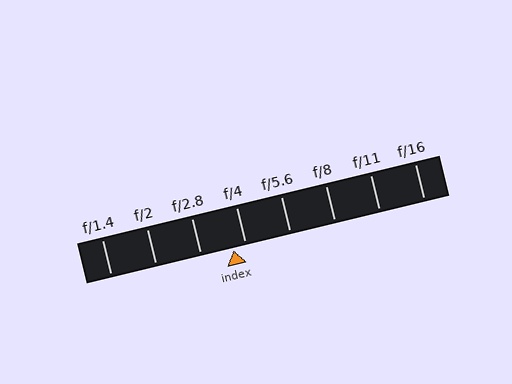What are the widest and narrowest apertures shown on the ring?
The widest aperture shown is f/1.4 and the narrowest is f/16.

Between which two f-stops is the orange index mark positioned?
The index mark is between f/2.8 and f/4.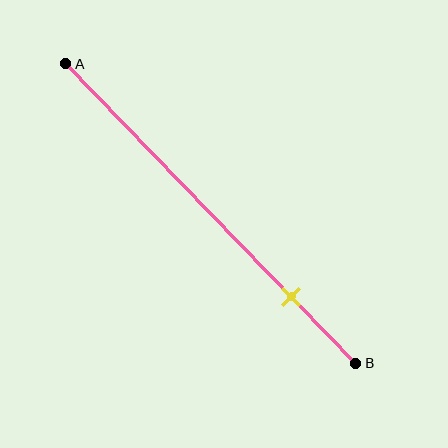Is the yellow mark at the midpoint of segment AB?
No, the mark is at about 80% from A, not at the 50% midpoint.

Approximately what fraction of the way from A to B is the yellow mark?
The yellow mark is approximately 80% of the way from A to B.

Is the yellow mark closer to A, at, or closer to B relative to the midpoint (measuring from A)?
The yellow mark is closer to point B than the midpoint of segment AB.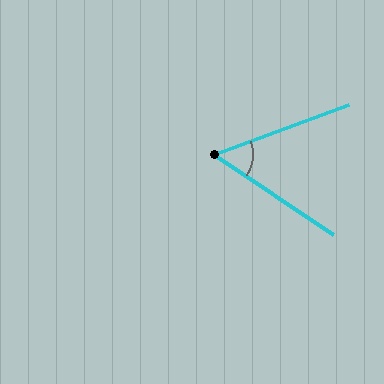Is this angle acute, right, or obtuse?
It is acute.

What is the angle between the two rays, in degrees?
Approximately 54 degrees.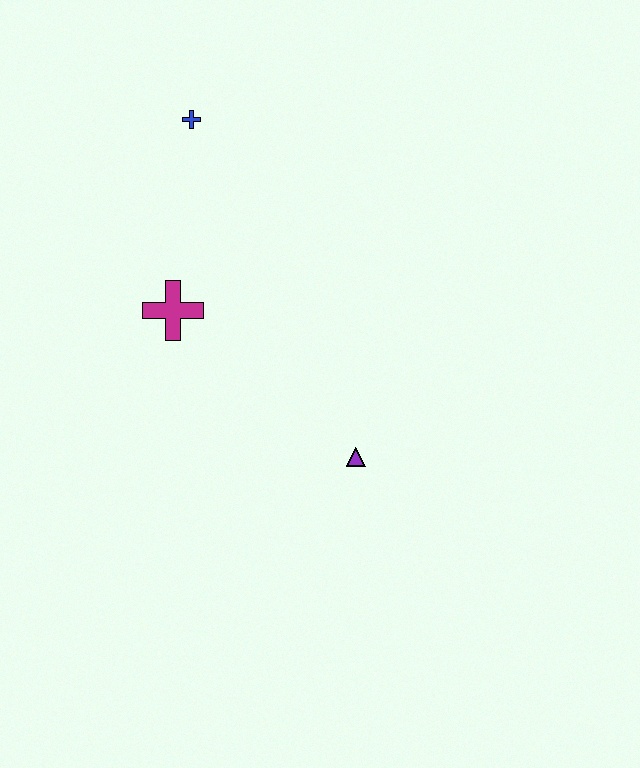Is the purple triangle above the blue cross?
No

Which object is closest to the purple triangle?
The magenta cross is closest to the purple triangle.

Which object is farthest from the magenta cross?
The purple triangle is farthest from the magenta cross.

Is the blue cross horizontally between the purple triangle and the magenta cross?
Yes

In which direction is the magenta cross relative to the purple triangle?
The magenta cross is to the left of the purple triangle.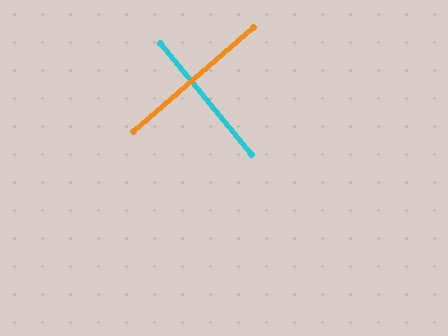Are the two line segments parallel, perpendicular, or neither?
Perpendicular — they meet at approximately 89°.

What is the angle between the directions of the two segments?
Approximately 89 degrees.